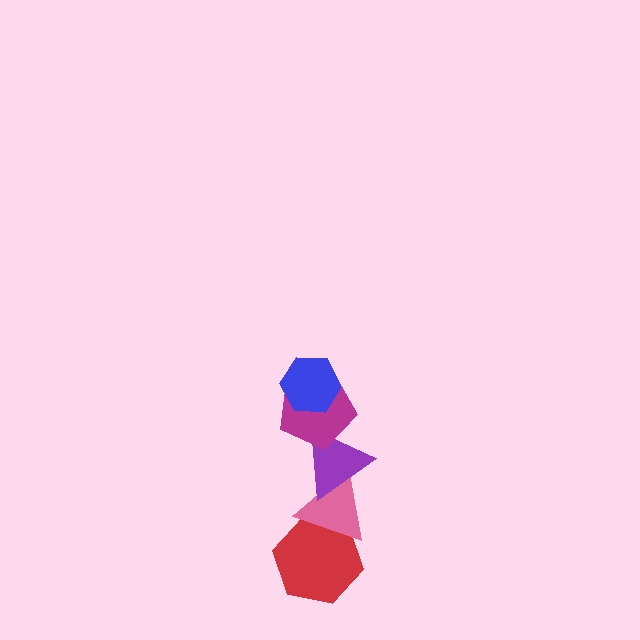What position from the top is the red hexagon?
The red hexagon is 5th from the top.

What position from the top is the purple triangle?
The purple triangle is 3rd from the top.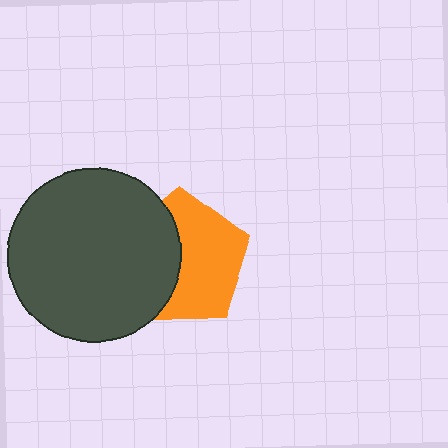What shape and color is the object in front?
The object in front is a dark gray circle.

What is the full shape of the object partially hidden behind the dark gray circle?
The partially hidden object is an orange pentagon.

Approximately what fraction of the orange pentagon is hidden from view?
Roughly 43% of the orange pentagon is hidden behind the dark gray circle.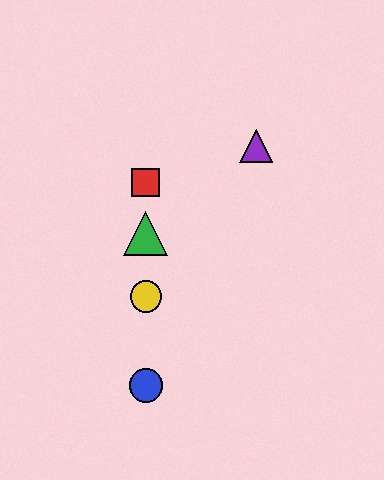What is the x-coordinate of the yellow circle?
The yellow circle is at x≈146.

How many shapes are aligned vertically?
4 shapes (the red square, the blue circle, the green triangle, the yellow circle) are aligned vertically.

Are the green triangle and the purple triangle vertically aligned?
No, the green triangle is at x≈146 and the purple triangle is at x≈256.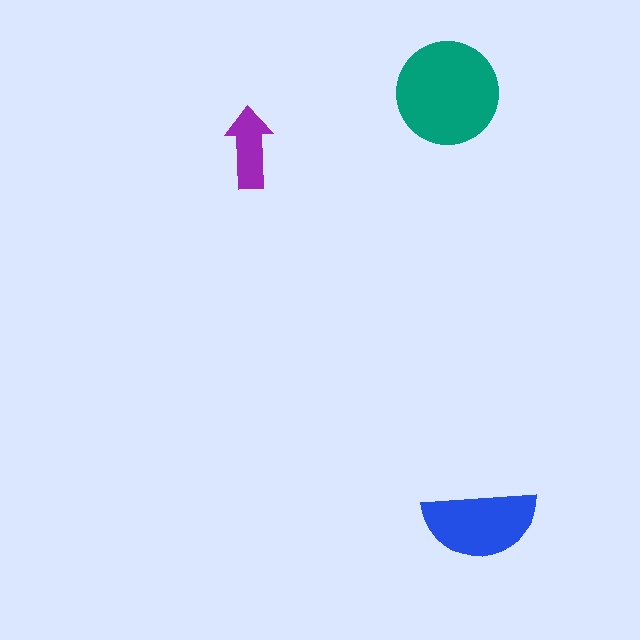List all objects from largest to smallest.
The teal circle, the blue semicircle, the purple arrow.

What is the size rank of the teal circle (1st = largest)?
1st.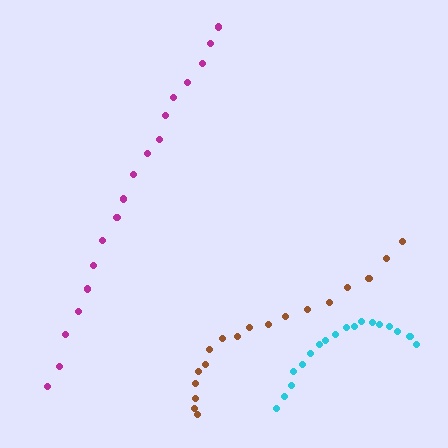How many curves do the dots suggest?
There are 3 distinct paths.